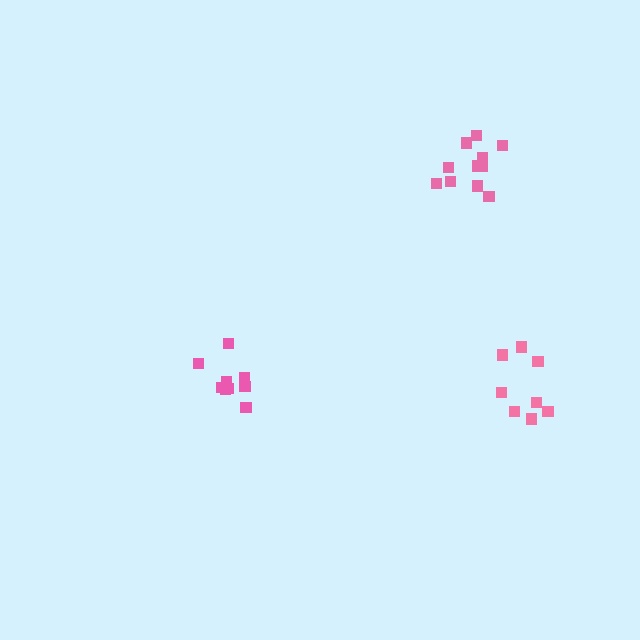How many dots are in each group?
Group 1: 9 dots, Group 2: 8 dots, Group 3: 11 dots (28 total).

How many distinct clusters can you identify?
There are 3 distinct clusters.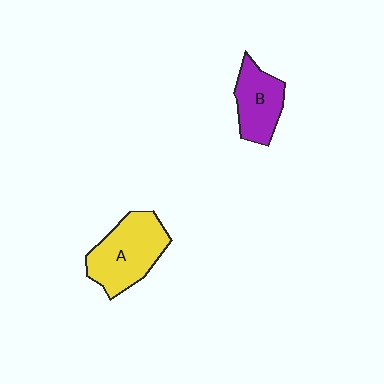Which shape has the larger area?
Shape A (yellow).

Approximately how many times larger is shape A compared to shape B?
Approximately 1.4 times.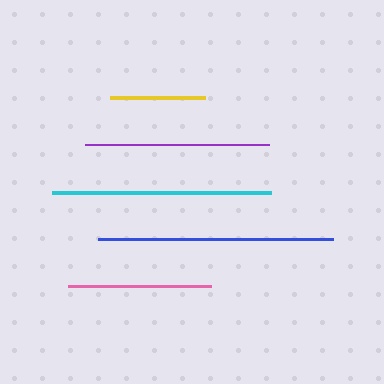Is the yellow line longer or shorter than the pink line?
The pink line is longer than the yellow line.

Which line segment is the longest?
The blue line is the longest at approximately 235 pixels.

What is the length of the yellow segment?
The yellow segment is approximately 95 pixels long.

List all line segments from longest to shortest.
From longest to shortest: blue, cyan, purple, pink, yellow.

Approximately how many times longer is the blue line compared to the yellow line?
The blue line is approximately 2.5 times the length of the yellow line.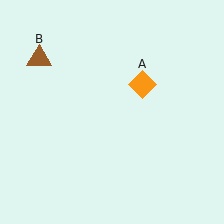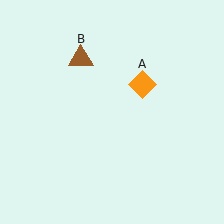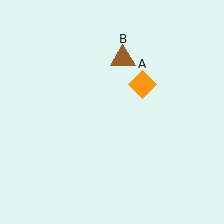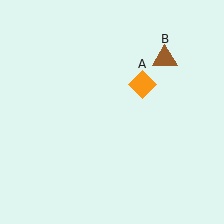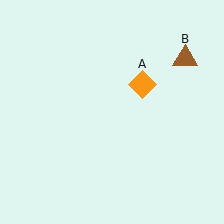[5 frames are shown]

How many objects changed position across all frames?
1 object changed position: brown triangle (object B).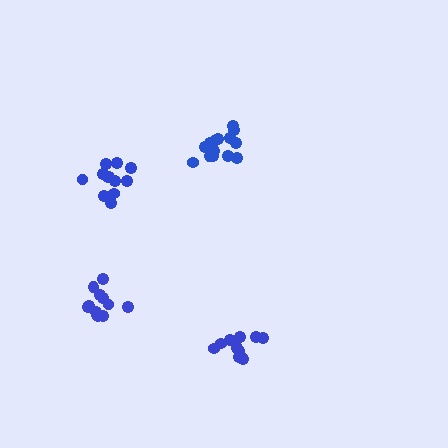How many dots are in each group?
Group 1: 12 dots, Group 2: 12 dots, Group 3: 11 dots, Group 4: 15 dots (50 total).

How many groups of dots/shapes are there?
There are 4 groups.